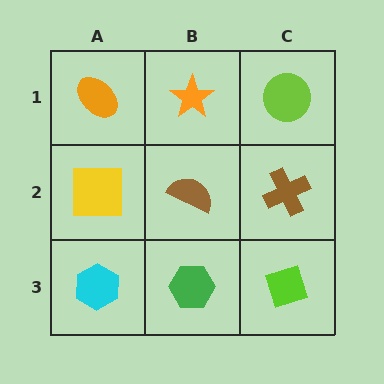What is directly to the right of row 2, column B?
A brown cross.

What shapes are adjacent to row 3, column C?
A brown cross (row 2, column C), a green hexagon (row 3, column B).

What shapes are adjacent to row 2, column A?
An orange ellipse (row 1, column A), a cyan hexagon (row 3, column A), a brown semicircle (row 2, column B).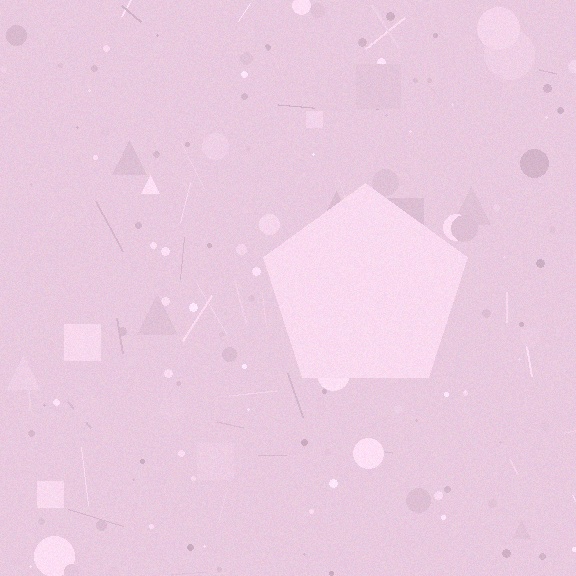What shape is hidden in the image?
A pentagon is hidden in the image.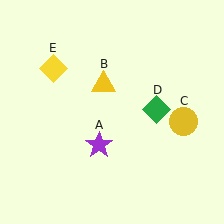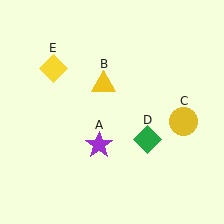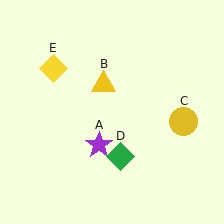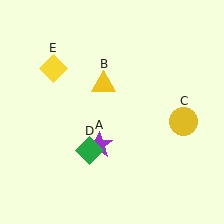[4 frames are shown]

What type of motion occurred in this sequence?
The green diamond (object D) rotated clockwise around the center of the scene.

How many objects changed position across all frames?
1 object changed position: green diamond (object D).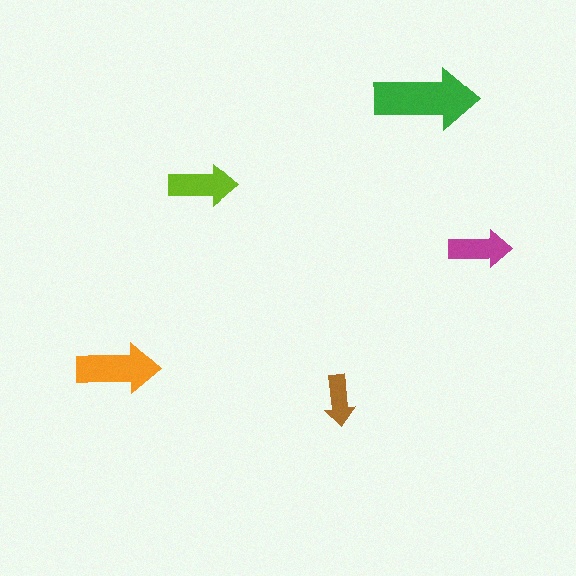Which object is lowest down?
The brown arrow is bottommost.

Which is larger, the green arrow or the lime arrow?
The green one.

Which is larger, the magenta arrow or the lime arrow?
The lime one.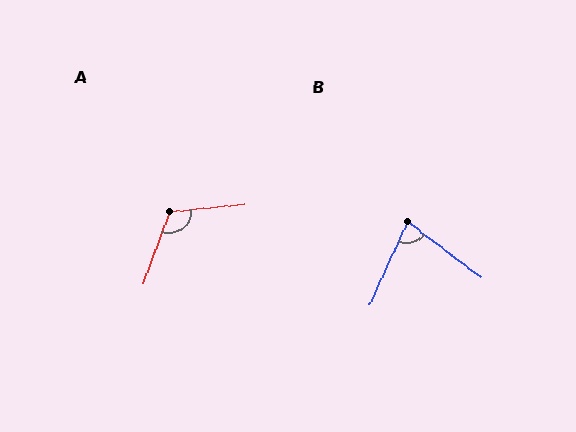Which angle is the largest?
A, at approximately 116 degrees.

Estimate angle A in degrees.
Approximately 116 degrees.